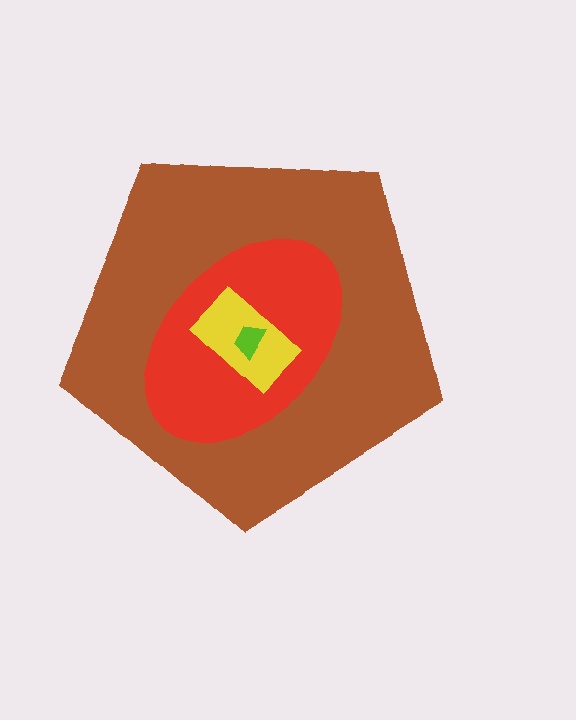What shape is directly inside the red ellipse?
The yellow rectangle.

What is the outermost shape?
The brown pentagon.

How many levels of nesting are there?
4.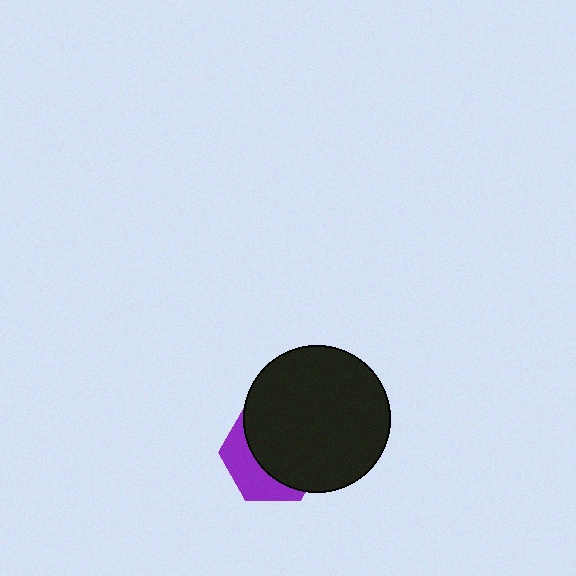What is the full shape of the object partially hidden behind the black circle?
The partially hidden object is a purple hexagon.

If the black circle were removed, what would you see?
You would see the complete purple hexagon.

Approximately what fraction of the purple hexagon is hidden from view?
Roughly 65% of the purple hexagon is hidden behind the black circle.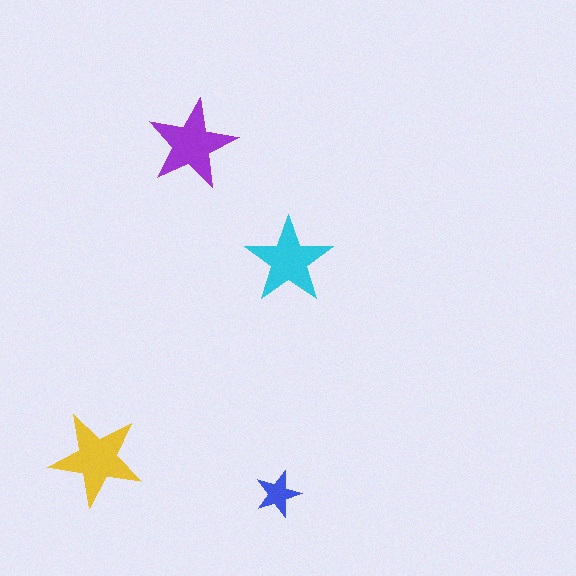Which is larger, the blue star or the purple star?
The purple one.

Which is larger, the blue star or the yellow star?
The yellow one.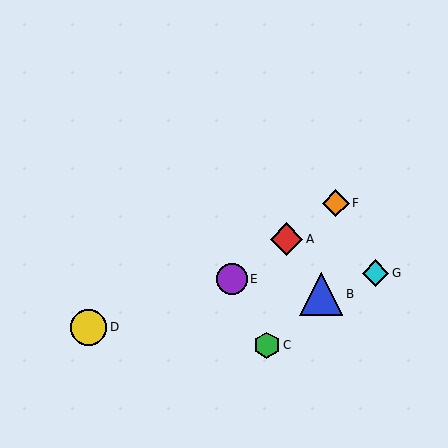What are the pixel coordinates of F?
Object F is at (336, 203).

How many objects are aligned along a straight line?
3 objects (A, E, F) are aligned along a straight line.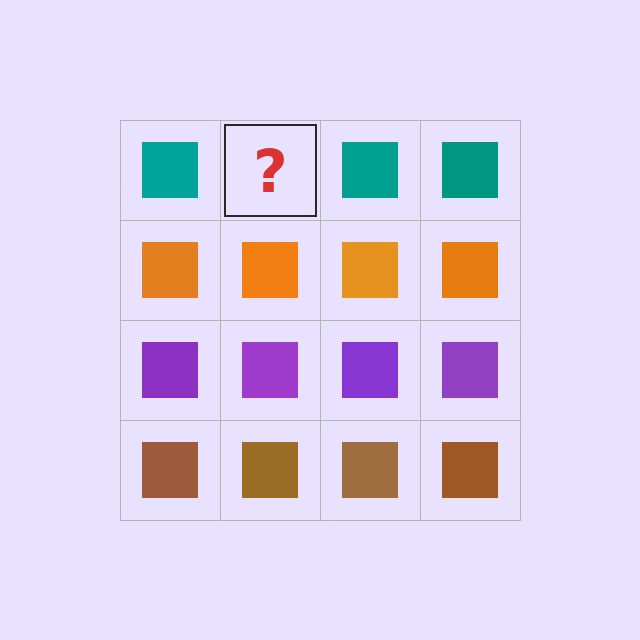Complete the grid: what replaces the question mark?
The question mark should be replaced with a teal square.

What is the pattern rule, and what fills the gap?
The rule is that each row has a consistent color. The gap should be filled with a teal square.